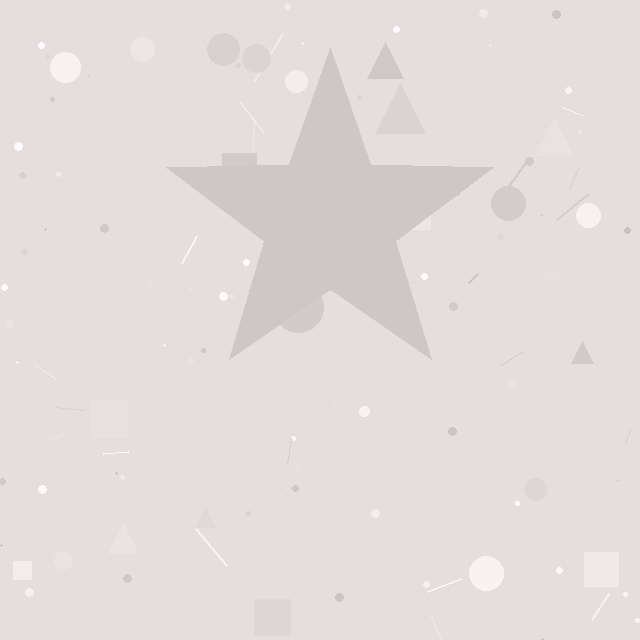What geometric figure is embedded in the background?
A star is embedded in the background.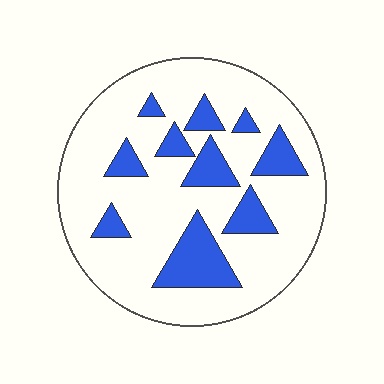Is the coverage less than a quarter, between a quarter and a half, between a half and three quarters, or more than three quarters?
Less than a quarter.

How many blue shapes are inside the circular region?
10.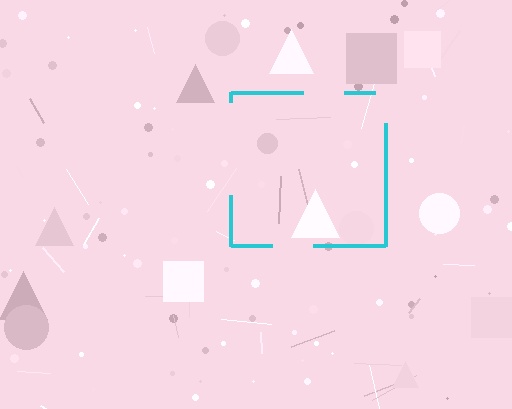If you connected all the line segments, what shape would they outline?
They would outline a square.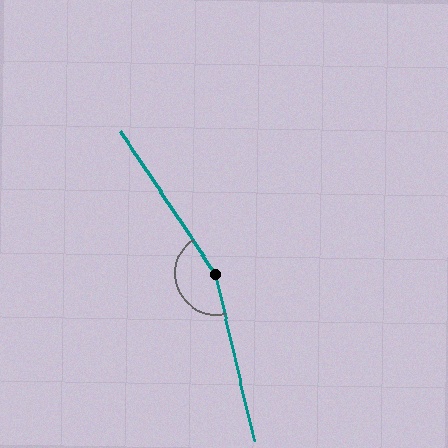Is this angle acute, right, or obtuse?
It is obtuse.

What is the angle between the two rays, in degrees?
Approximately 159 degrees.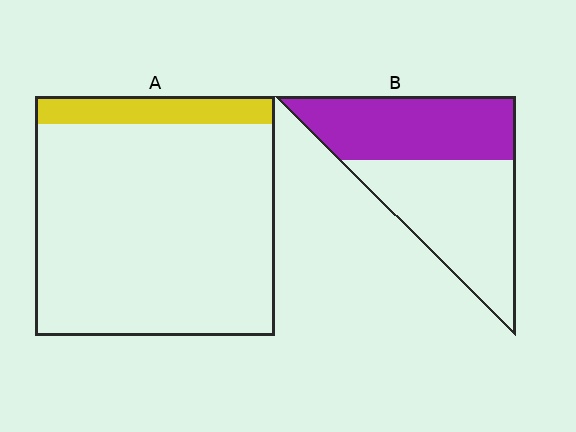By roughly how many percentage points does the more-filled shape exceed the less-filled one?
By roughly 35 percentage points (B over A).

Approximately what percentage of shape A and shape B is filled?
A is approximately 10% and B is approximately 45%.